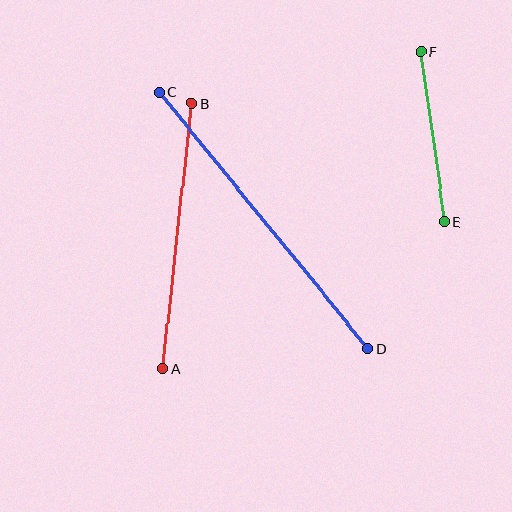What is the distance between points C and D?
The distance is approximately 330 pixels.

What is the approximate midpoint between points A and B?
The midpoint is at approximately (177, 236) pixels.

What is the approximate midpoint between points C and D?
The midpoint is at approximately (264, 221) pixels.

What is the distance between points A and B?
The distance is approximately 267 pixels.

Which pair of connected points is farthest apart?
Points C and D are farthest apart.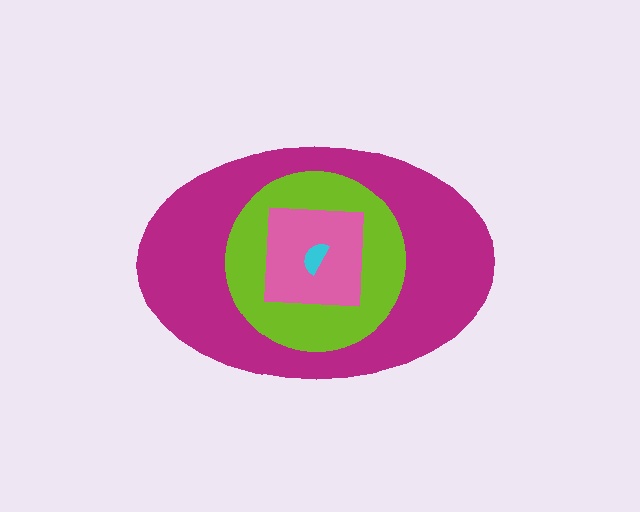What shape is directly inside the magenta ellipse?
The lime circle.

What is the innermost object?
The cyan semicircle.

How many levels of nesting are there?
4.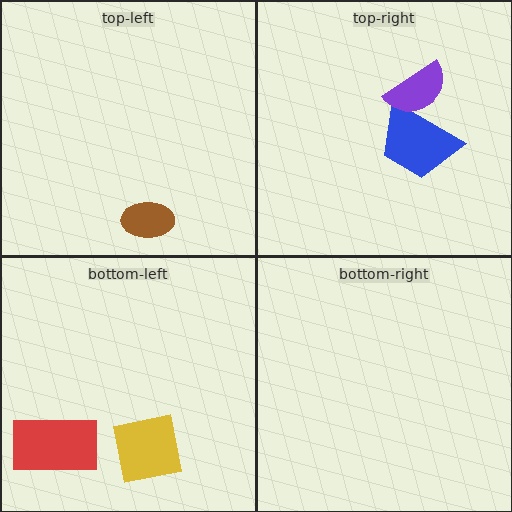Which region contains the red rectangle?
The bottom-left region.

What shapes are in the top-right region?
The blue trapezoid, the purple semicircle.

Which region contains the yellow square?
The bottom-left region.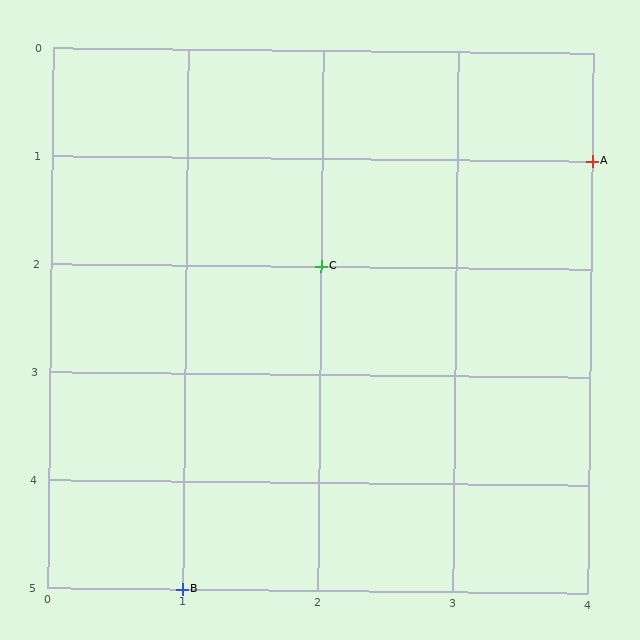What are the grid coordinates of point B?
Point B is at grid coordinates (1, 5).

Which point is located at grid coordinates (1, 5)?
Point B is at (1, 5).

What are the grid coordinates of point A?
Point A is at grid coordinates (4, 1).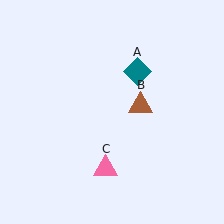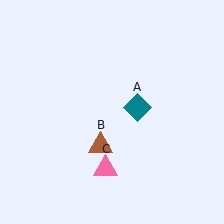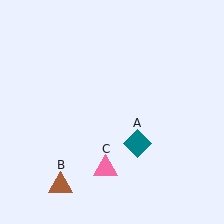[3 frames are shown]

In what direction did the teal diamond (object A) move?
The teal diamond (object A) moved down.